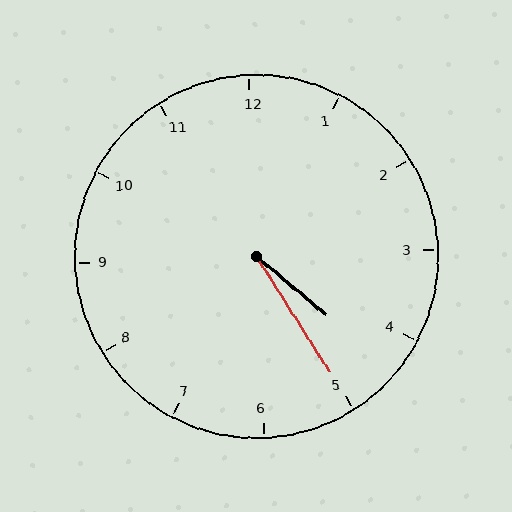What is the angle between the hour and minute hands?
Approximately 18 degrees.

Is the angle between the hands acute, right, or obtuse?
It is acute.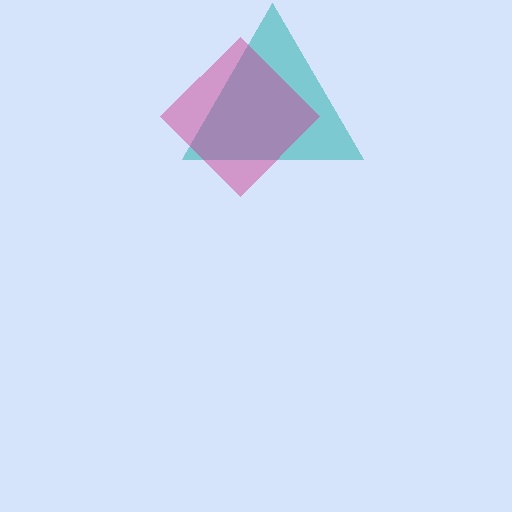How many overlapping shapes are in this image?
There are 2 overlapping shapes in the image.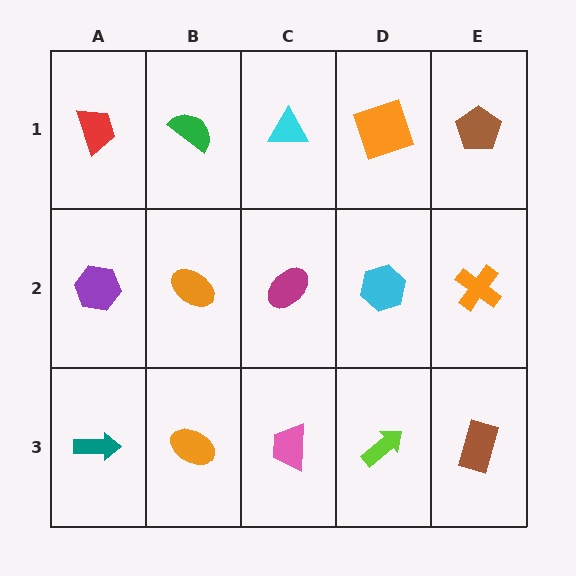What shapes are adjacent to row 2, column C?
A cyan triangle (row 1, column C), a pink trapezoid (row 3, column C), an orange ellipse (row 2, column B), a cyan hexagon (row 2, column D).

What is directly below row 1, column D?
A cyan hexagon.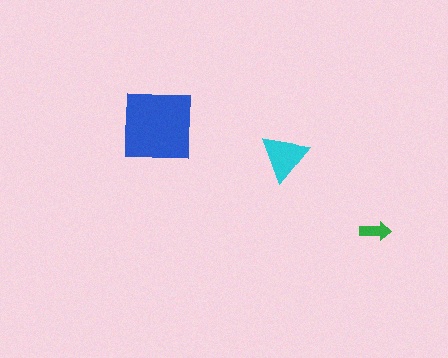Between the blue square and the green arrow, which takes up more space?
The blue square.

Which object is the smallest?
The green arrow.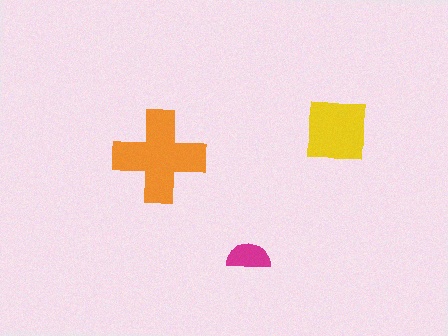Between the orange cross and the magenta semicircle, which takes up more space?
The orange cross.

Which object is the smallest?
The magenta semicircle.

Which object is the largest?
The orange cross.